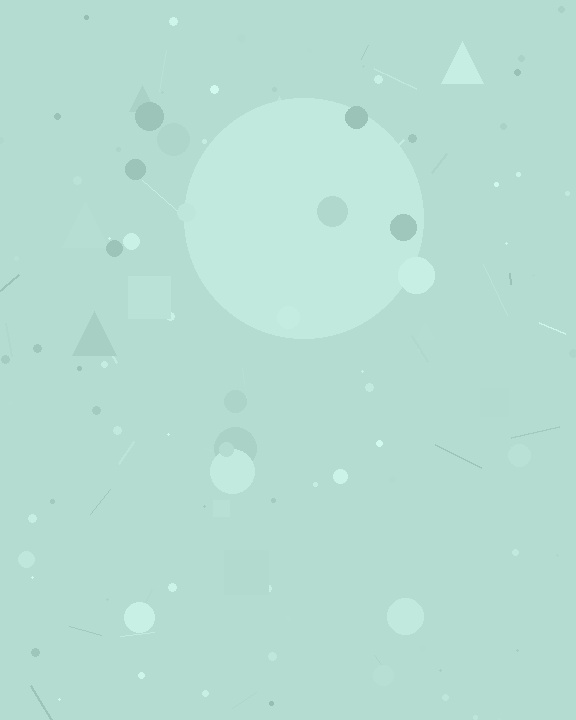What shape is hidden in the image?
A circle is hidden in the image.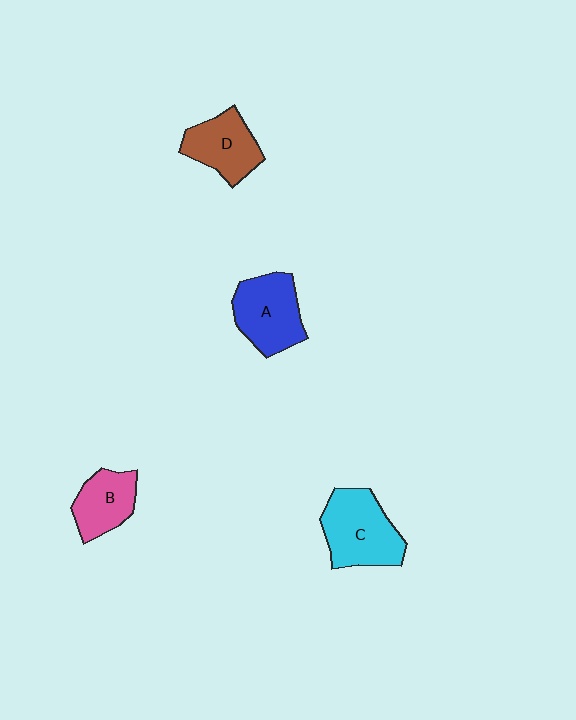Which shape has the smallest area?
Shape B (pink).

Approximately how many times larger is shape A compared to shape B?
Approximately 1.3 times.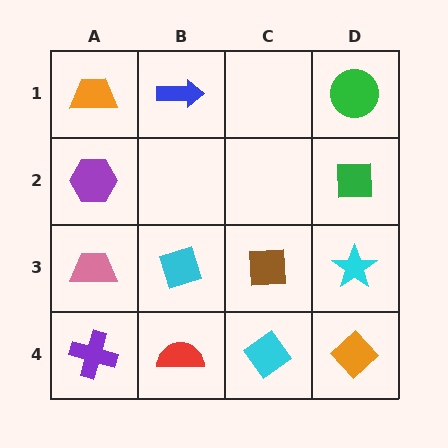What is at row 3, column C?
A brown square.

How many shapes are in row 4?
4 shapes.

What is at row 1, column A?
An orange trapezoid.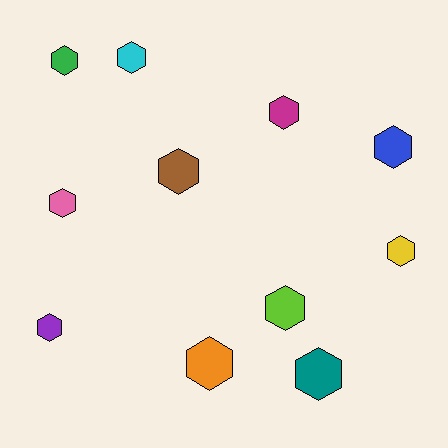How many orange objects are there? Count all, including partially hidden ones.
There is 1 orange object.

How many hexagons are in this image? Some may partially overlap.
There are 11 hexagons.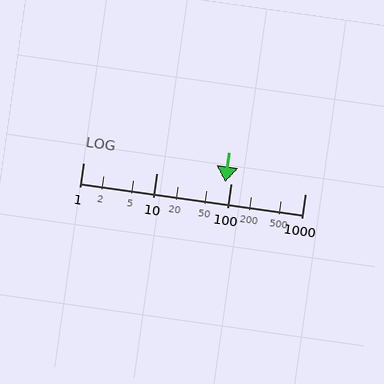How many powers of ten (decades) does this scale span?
The scale spans 3 decades, from 1 to 1000.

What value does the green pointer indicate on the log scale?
The pointer indicates approximately 83.